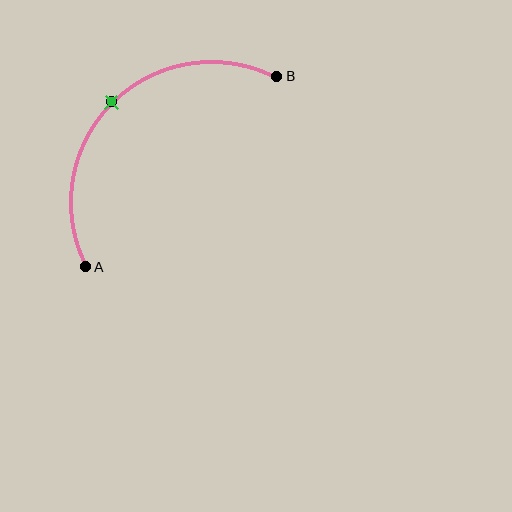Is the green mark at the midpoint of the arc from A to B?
Yes. The green mark lies on the arc at equal arc-length from both A and B — it is the arc midpoint.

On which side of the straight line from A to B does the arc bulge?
The arc bulges above and to the left of the straight line connecting A and B.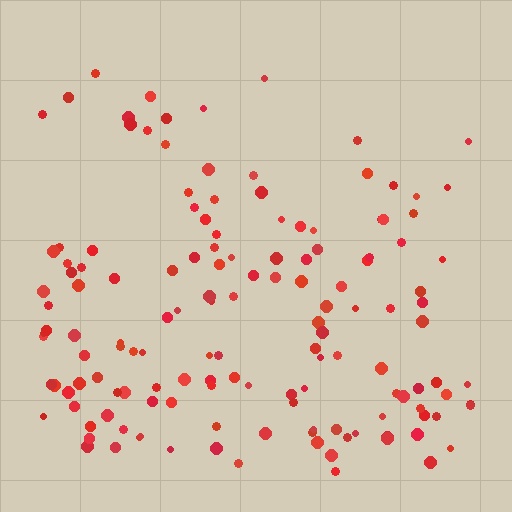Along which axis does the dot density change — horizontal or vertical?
Vertical.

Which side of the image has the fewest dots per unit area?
The top.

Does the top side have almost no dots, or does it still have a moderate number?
Still a moderate number, just noticeably fewer than the bottom.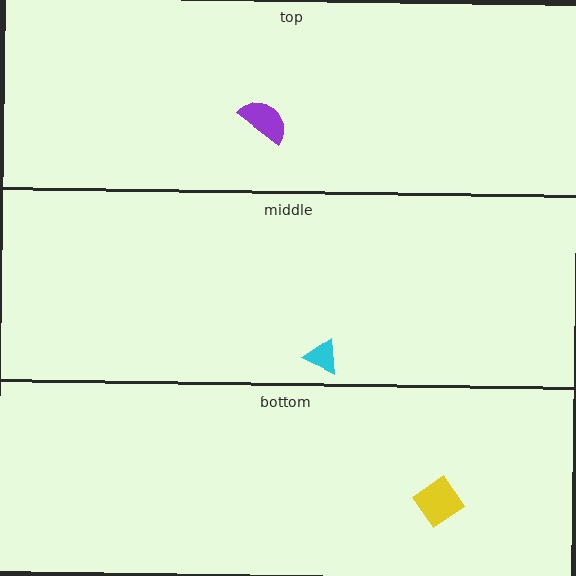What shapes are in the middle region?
The cyan triangle.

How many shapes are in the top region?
1.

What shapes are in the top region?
The purple semicircle.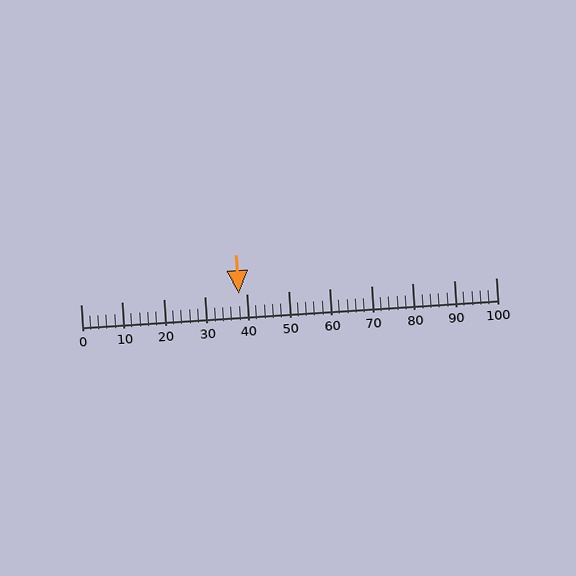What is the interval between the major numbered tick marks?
The major tick marks are spaced 10 units apart.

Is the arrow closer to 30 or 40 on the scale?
The arrow is closer to 40.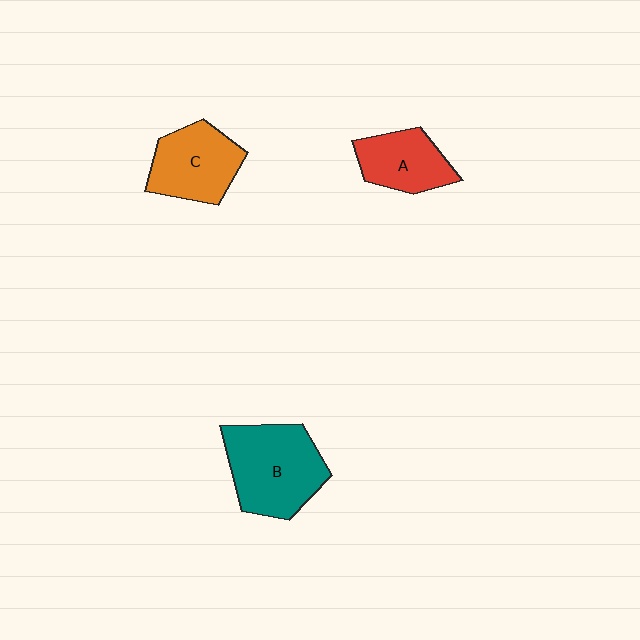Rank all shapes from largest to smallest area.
From largest to smallest: B (teal), C (orange), A (red).